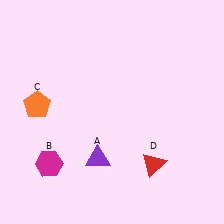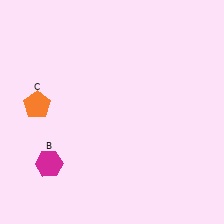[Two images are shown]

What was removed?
The red triangle (D), the purple triangle (A) were removed in Image 2.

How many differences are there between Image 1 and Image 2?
There are 2 differences between the two images.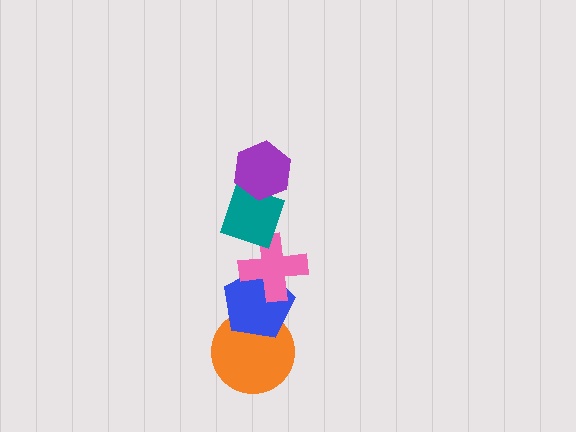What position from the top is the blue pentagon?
The blue pentagon is 4th from the top.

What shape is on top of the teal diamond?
The purple hexagon is on top of the teal diamond.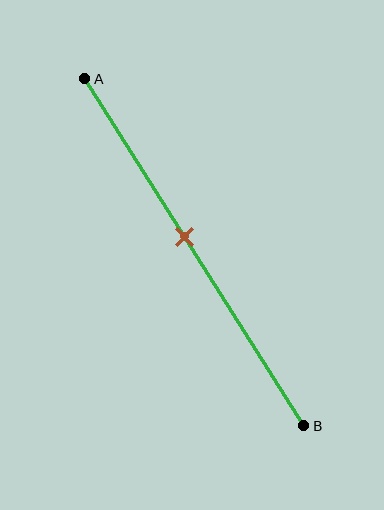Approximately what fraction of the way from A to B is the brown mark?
The brown mark is approximately 45% of the way from A to B.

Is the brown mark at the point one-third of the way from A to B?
No, the mark is at about 45% from A, not at the 33% one-third point.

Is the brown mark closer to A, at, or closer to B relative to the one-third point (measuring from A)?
The brown mark is closer to point B than the one-third point of segment AB.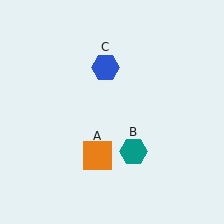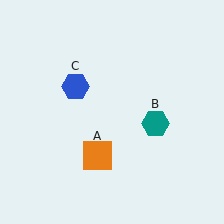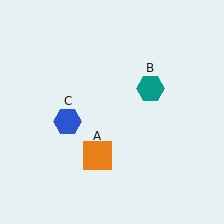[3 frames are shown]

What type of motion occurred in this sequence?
The teal hexagon (object B), blue hexagon (object C) rotated counterclockwise around the center of the scene.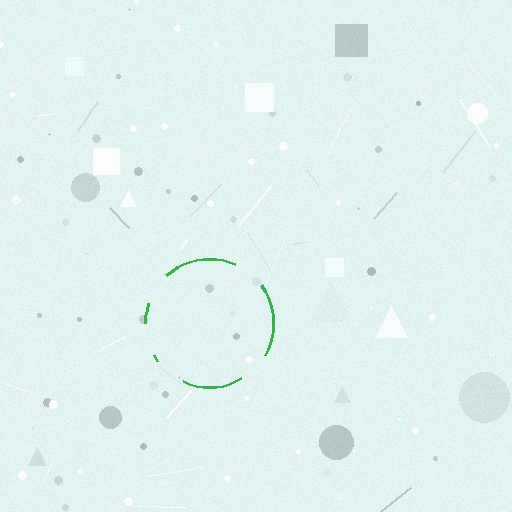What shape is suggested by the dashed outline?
The dashed outline suggests a circle.